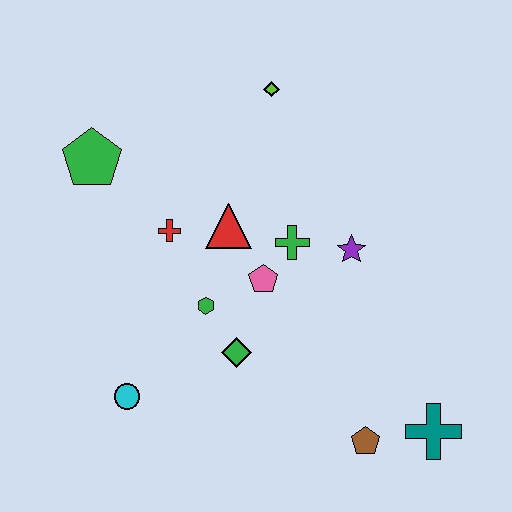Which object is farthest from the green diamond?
The lime diamond is farthest from the green diamond.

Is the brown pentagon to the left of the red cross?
No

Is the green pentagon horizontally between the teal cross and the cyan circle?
No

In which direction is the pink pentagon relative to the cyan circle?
The pink pentagon is to the right of the cyan circle.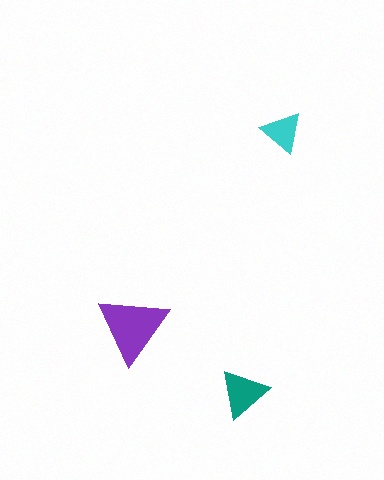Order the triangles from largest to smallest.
the purple one, the teal one, the cyan one.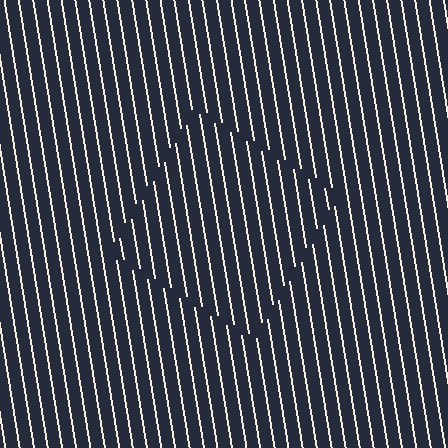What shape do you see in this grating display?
An illusory square. The interior of the shape contains the same grating, shifted by half a period — the contour is defined by the phase discontinuity where line-ends from the inner and outer gratings abut.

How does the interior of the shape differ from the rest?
The interior of the shape contains the same grating, shifted by half a period — the contour is defined by the phase discontinuity where line-ends from the inner and outer gratings abut.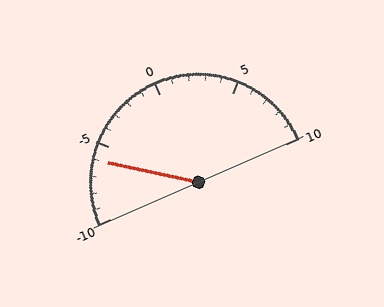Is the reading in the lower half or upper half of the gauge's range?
The reading is in the lower half of the range (-10 to 10).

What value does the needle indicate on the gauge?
The needle indicates approximately -6.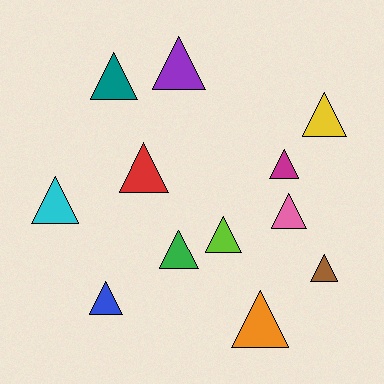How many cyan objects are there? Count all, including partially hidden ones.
There is 1 cyan object.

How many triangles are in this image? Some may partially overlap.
There are 12 triangles.